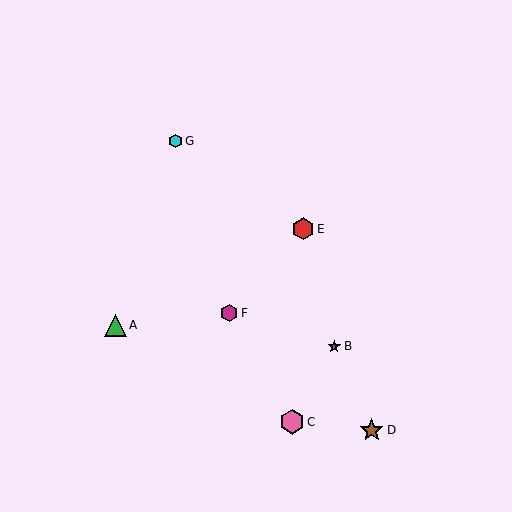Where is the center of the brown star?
The center of the brown star is at (372, 430).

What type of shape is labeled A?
Shape A is a green triangle.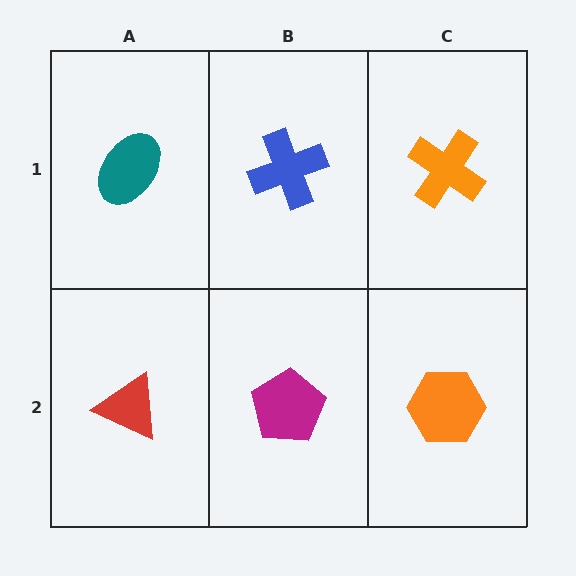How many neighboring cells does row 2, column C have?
2.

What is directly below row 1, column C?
An orange hexagon.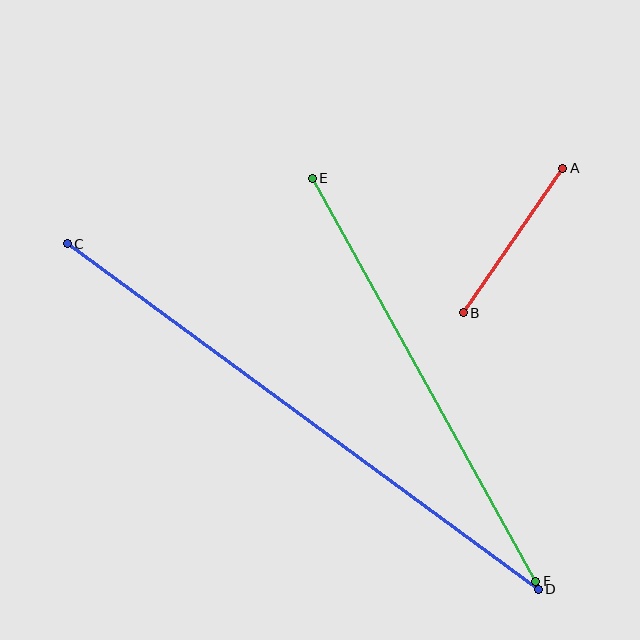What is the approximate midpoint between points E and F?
The midpoint is at approximately (424, 380) pixels.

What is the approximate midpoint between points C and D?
The midpoint is at approximately (303, 416) pixels.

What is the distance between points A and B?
The distance is approximately 176 pixels.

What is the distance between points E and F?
The distance is approximately 461 pixels.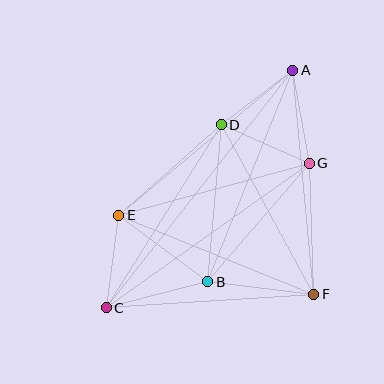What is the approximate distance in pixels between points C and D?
The distance between C and D is approximately 216 pixels.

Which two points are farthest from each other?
Points A and C are farthest from each other.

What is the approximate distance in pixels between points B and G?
The distance between B and G is approximately 156 pixels.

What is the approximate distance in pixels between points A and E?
The distance between A and E is approximately 227 pixels.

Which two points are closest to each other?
Points A and D are closest to each other.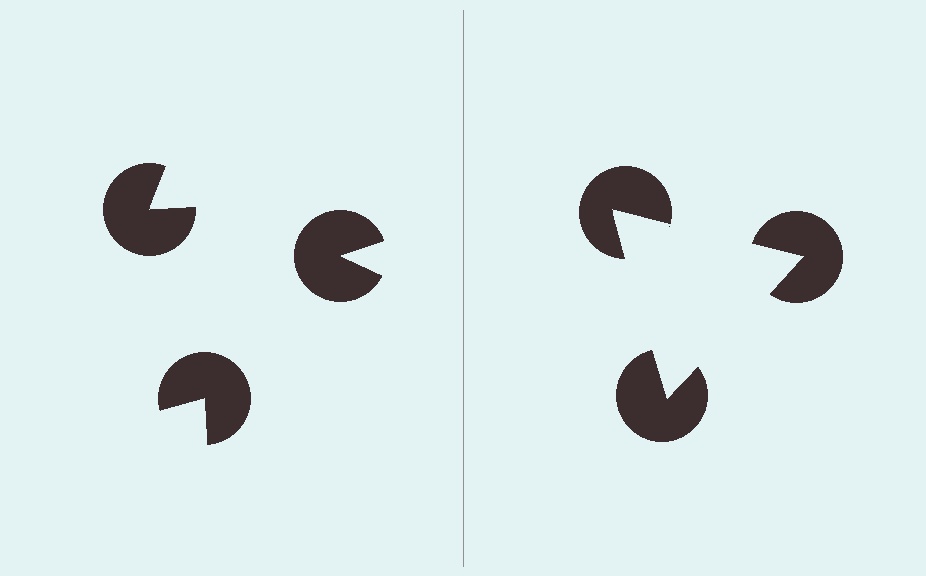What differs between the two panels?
The pac-man discs are positioned identically on both sides; only the wedge orientations differ. On the right they align to a triangle; on the left they are misaligned.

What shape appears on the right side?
An illusory triangle.